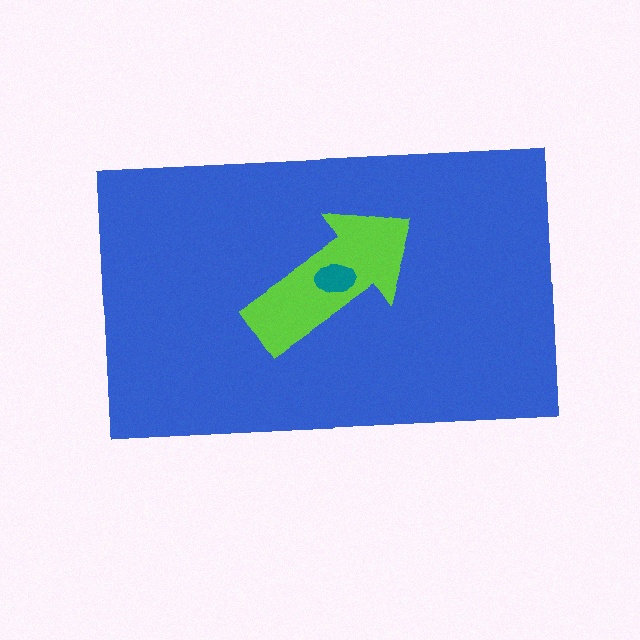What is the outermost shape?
The blue rectangle.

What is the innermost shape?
The teal ellipse.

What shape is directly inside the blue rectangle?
The lime arrow.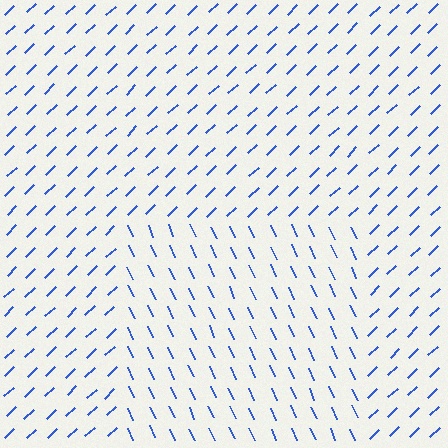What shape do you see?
I see a rectangle.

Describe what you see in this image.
The image is filled with small blue line segments. A rectangle region in the image has lines oriented differently from the surrounding lines, creating a visible texture boundary.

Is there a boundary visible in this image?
Yes, there is a texture boundary formed by a change in line orientation.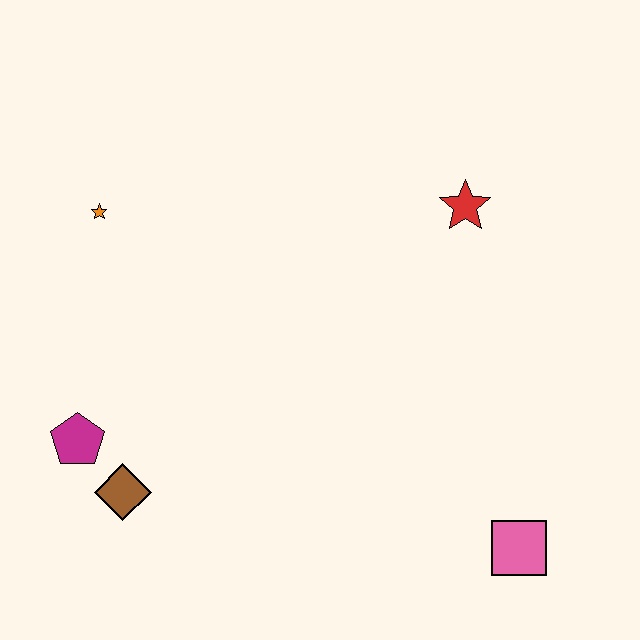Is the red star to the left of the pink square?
Yes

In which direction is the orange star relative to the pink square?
The orange star is to the left of the pink square.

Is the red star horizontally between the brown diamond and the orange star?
No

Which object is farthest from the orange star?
The pink square is farthest from the orange star.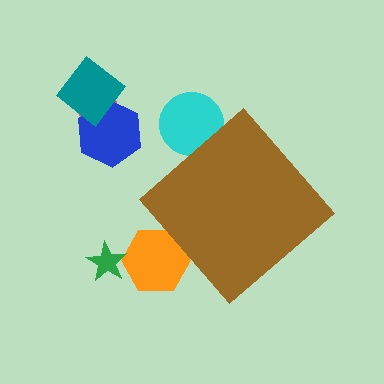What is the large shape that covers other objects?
A brown diamond.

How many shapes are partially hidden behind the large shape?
2 shapes are partially hidden.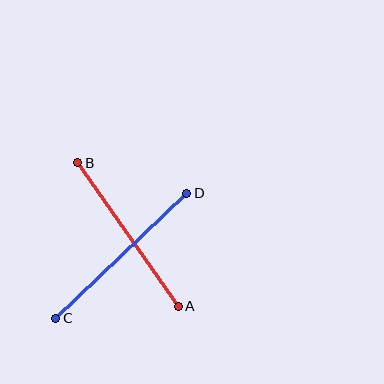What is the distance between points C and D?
The distance is approximately 181 pixels.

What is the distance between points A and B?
The distance is approximately 175 pixels.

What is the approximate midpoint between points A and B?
The midpoint is at approximately (128, 235) pixels.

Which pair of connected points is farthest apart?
Points C and D are farthest apart.